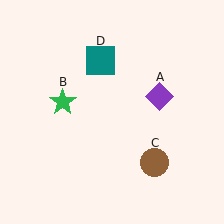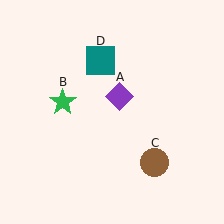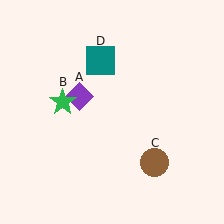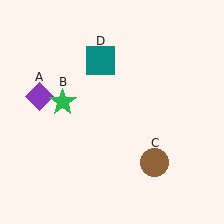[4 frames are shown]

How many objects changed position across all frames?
1 object changed position: purple diamond (object A).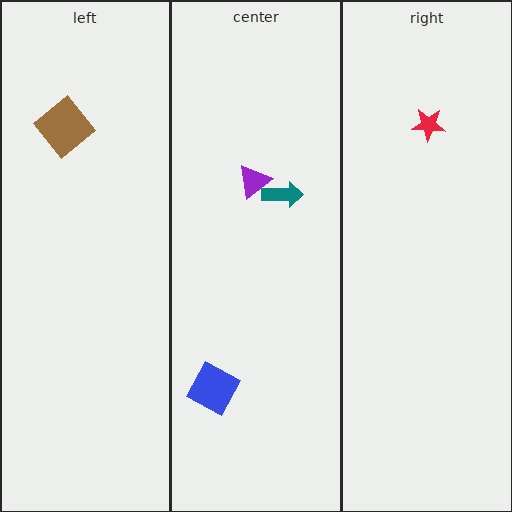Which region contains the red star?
The right region.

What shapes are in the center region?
The blue diamond, the teal arrow, the purple triangle.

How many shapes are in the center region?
3.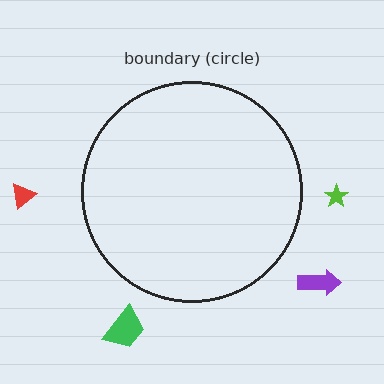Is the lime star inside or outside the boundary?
Outside.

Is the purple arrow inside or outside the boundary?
Outside.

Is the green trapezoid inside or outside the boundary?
Outside.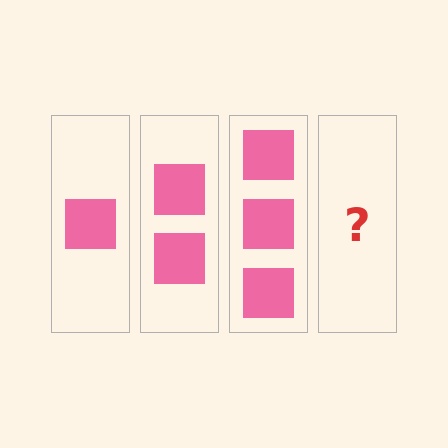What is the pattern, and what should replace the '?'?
The pattern is that each step adds one more square. The '?' should be 4 squares.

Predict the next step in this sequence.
The next step is 4 squares.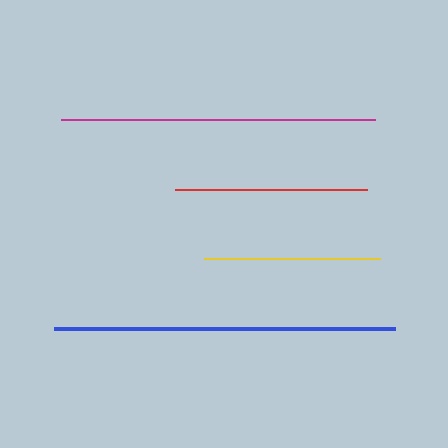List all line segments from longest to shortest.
From longest to shortest: blue, magenta, red, yellow.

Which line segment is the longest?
The blue line is the longest at approximately 341 pixels.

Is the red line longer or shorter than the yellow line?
The red line is longer than the yellow line.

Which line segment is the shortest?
The yellow line is the shortest at approximately 176 pixels.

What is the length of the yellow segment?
The yellow segment is approximately 176 pixels long.